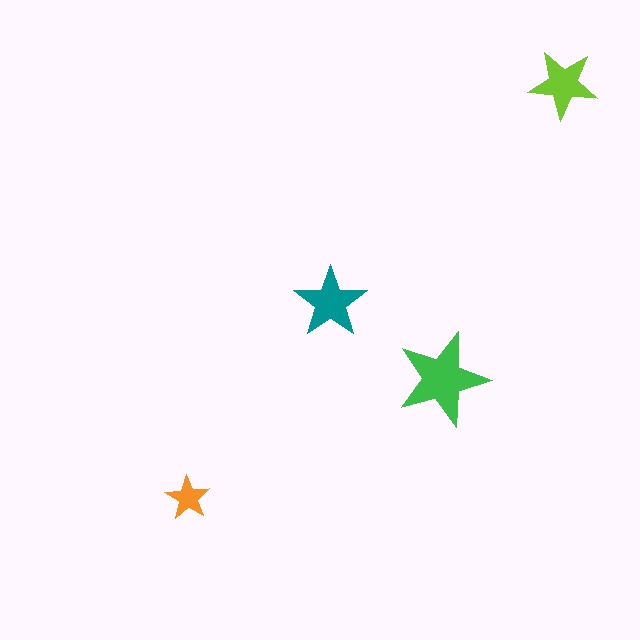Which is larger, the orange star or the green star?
The green one.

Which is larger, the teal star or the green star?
The green one.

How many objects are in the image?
There are 4 objects in the image.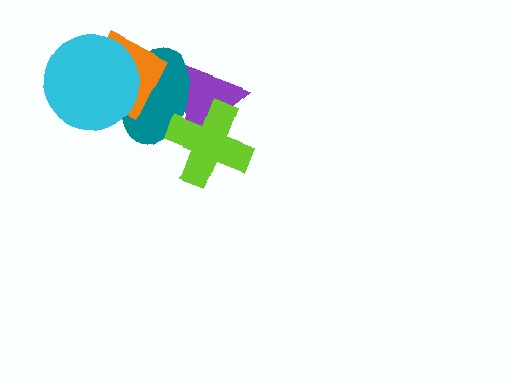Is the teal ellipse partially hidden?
Yes, it is partially covered by another shape.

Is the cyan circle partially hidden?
No, no other shape covers it.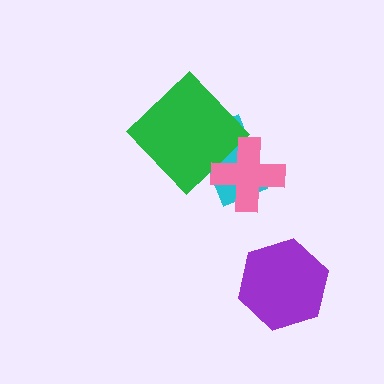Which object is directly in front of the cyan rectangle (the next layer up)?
The green diamond is directly in front of the cyan rectangle.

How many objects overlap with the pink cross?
1 object overlaps with the pink cross.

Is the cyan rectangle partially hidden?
Yes, it is partially covered by another shape.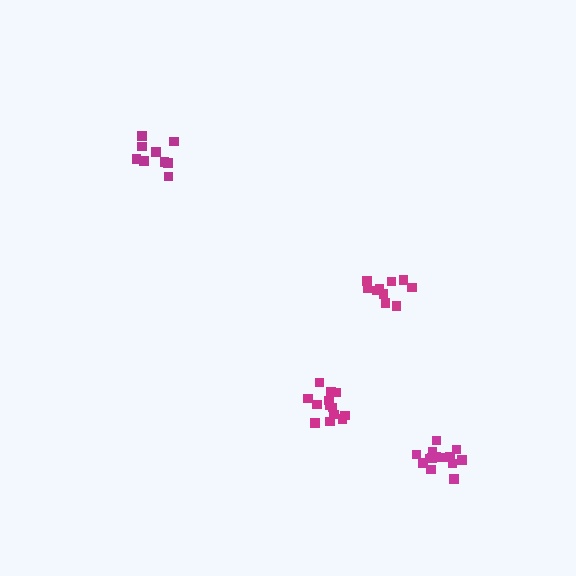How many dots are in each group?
Group 1: 10 dots, Group 2: 13 dots, Group 3: 14 dots, Group 4: 9 dots (46 total).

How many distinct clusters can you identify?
There are 4 distinct clusters.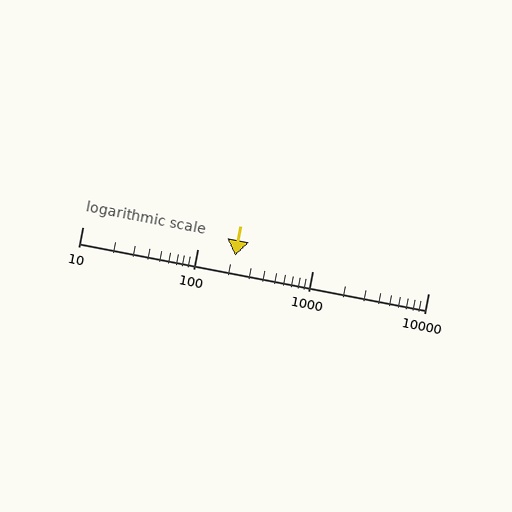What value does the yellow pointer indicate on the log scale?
The pointer indicates approximately 210.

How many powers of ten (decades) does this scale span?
The scale spans 3 decades, from 10 to 10000.